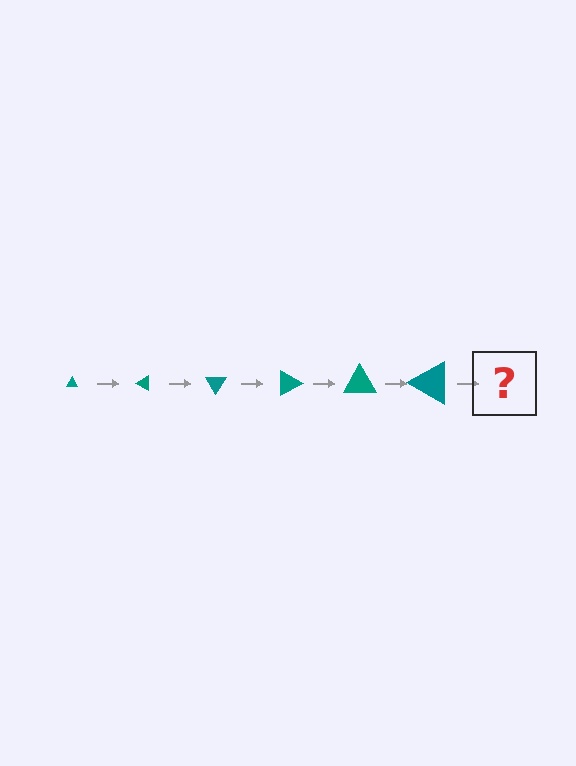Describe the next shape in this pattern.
It should be a triangle, larger than the previous one and rotated 180 degrees from the start.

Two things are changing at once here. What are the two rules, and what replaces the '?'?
The two rules are that the triangle grows larger each step and it rotates 30 degrees each step. The '?' should be a triangle, larger than the previous one and rotated 180 degrees from the start.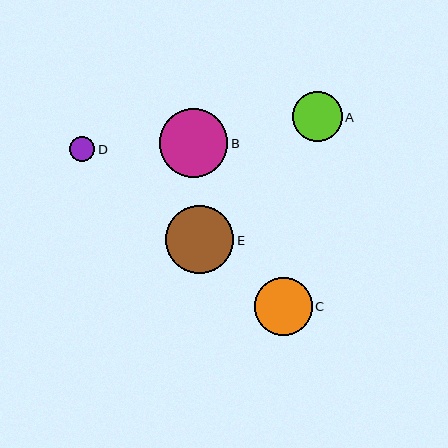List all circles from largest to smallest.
From largest to smallest: B, E, C, A, D.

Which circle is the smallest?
Circle D is the smallest with a size of approximately 25 pixels.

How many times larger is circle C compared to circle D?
Circle C is approximately 2.3 times the size of circle D.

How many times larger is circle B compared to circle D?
Circle B is approximately 2.7 times the size of circle D.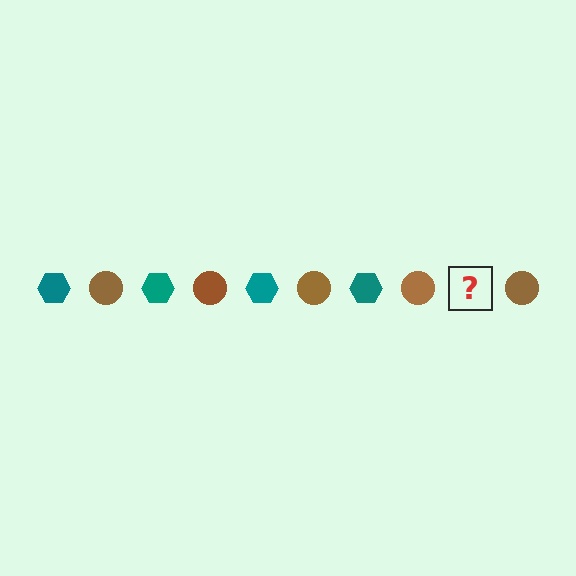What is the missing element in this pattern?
The missing element is a teal hexagon.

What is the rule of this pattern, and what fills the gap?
The rule is that the pattern alternates between teal hexagon and brown circle. The gap should be filled with a teal hexagon.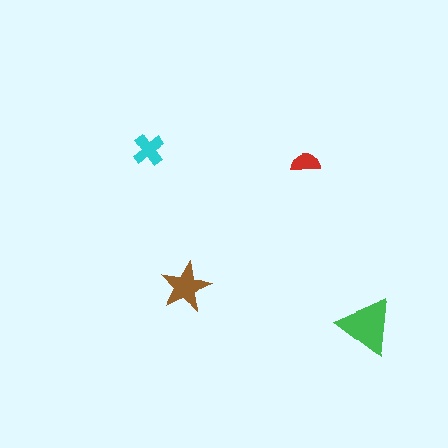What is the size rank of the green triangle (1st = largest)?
1st.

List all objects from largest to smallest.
The green triangle, the brown star, the cyan cross, the red semicircle.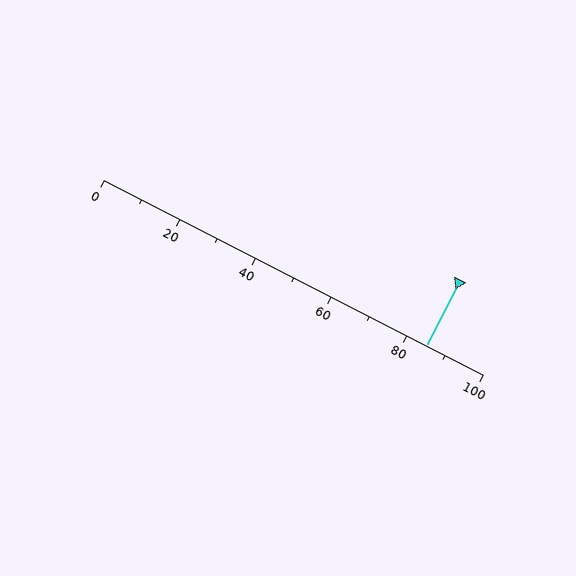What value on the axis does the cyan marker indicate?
The marker indicates approximately 85.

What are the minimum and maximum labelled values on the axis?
The axis runs from 0 to 100.